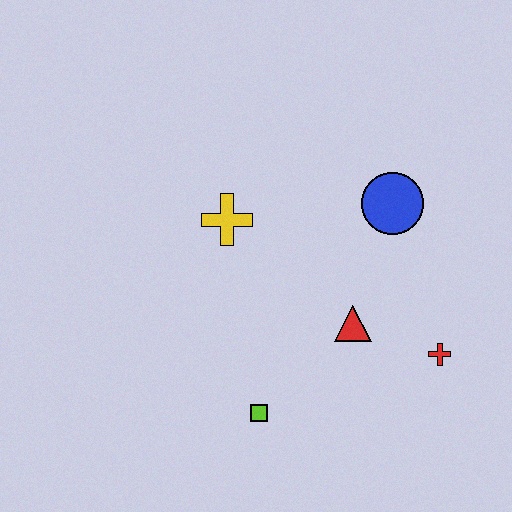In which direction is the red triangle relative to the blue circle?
The red triangle is below the blue circle.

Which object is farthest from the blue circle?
The lime square is farthest from the blue circle.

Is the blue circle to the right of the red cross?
No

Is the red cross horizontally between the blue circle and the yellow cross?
No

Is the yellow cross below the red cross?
No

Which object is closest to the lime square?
The red triangle is closest to the lime square.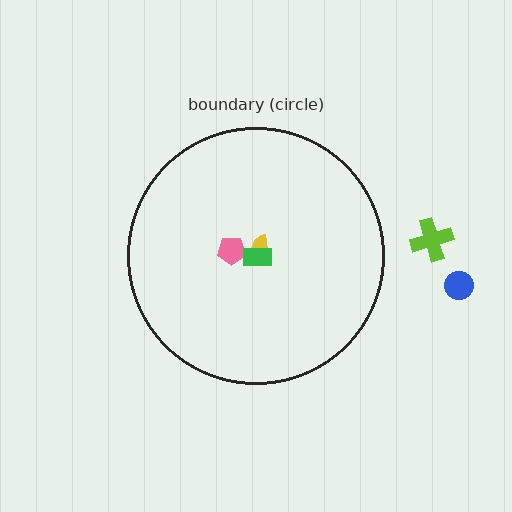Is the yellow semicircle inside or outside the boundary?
Inside.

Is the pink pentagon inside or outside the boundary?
Inside.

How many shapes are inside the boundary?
3 inside, 2 outside.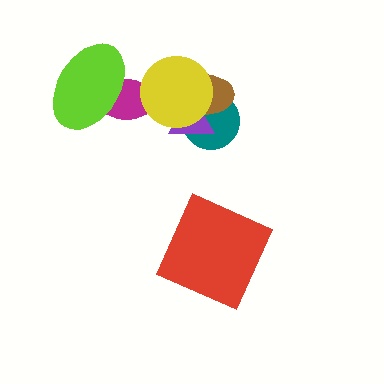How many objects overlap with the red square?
0 objects overlap with the red square.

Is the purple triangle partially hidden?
Yes, it is partially covered by another shape.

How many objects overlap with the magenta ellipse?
2 objects overlap with the magenta ellipse.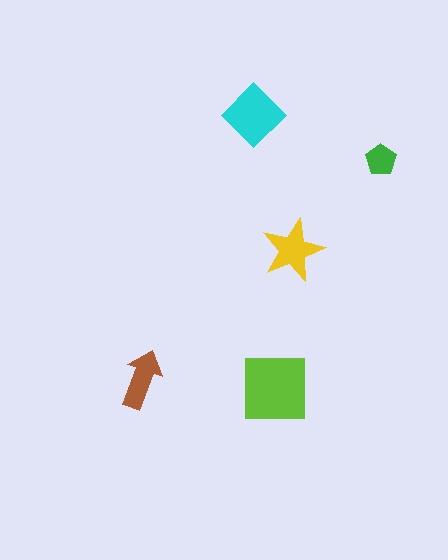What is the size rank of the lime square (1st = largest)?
1st.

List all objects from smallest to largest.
The green pentagon, the brown arrow, the yellow star, the cyan diamond, the lime square.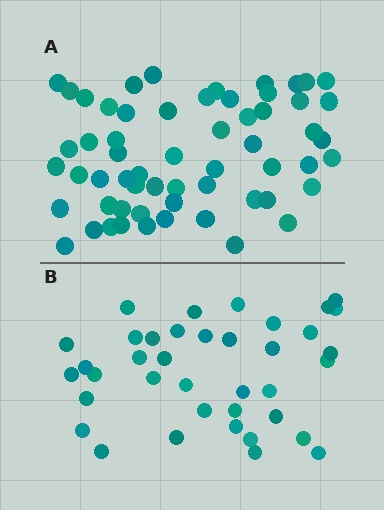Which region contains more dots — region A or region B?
Region A (the top region) has more dots.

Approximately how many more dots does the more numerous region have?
Region A has approximately 20 more dots than region B.